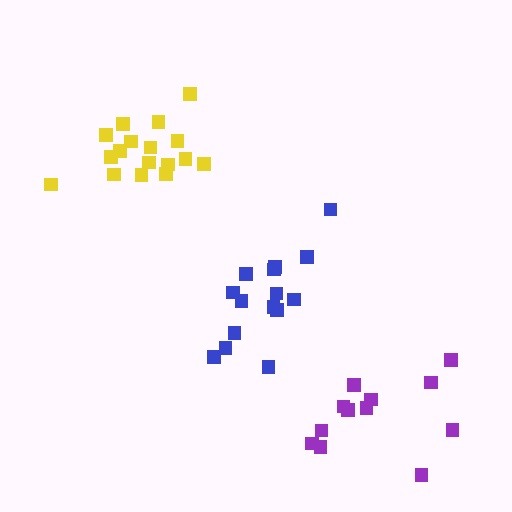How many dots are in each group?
Group 1: 15 dots, Group 2: 12 dots, Group 3: 17 dots (44 total).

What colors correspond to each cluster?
The clusters are colored: blue, purple, yellow.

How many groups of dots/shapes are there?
There are 3 groups.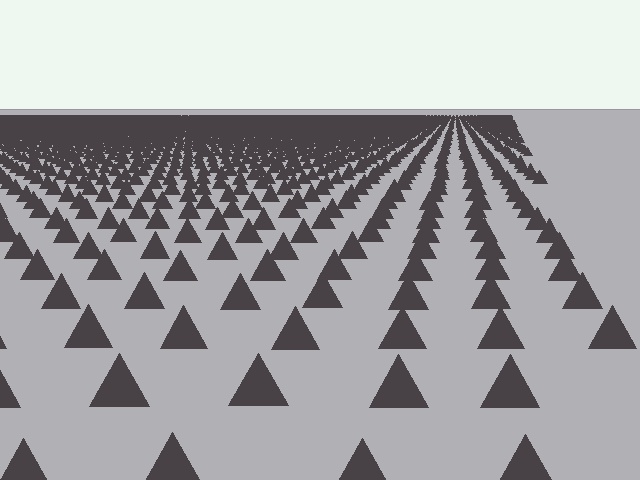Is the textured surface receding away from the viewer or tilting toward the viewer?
The surface is receding away from the viewer. Texture elements get smaller and denser toward the top.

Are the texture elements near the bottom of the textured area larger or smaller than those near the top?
Larger. Near the bottom, elements are closer to the viewer and appear at a bigger on-screen size.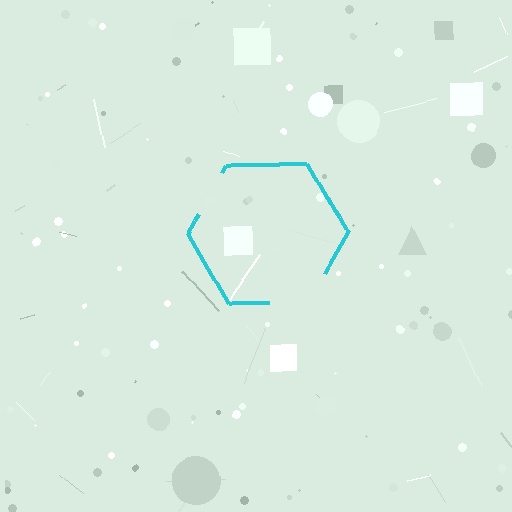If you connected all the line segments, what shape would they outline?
They would outline a hexagon.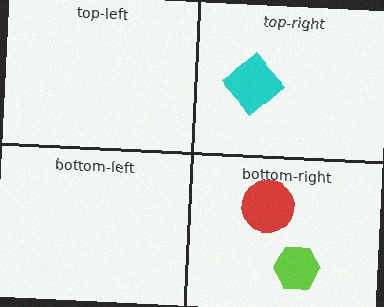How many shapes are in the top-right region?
1.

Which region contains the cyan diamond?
The top-right region.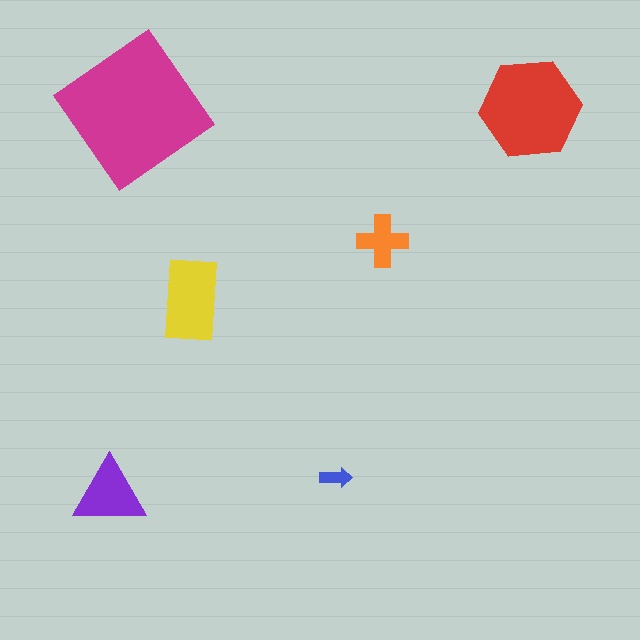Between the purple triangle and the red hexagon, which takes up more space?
The red hexagon.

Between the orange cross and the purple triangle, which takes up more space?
The purple triangle.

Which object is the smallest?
The blue arrow.